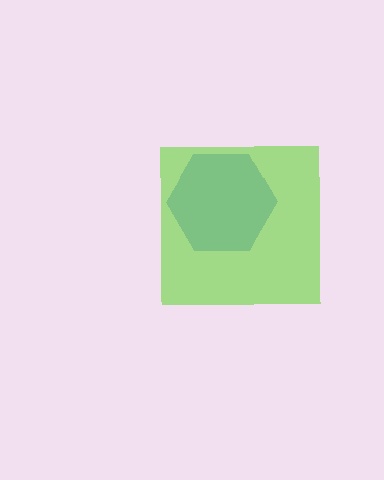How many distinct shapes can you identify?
There are 2 distinct shapes: a blue hexagon, a lime square.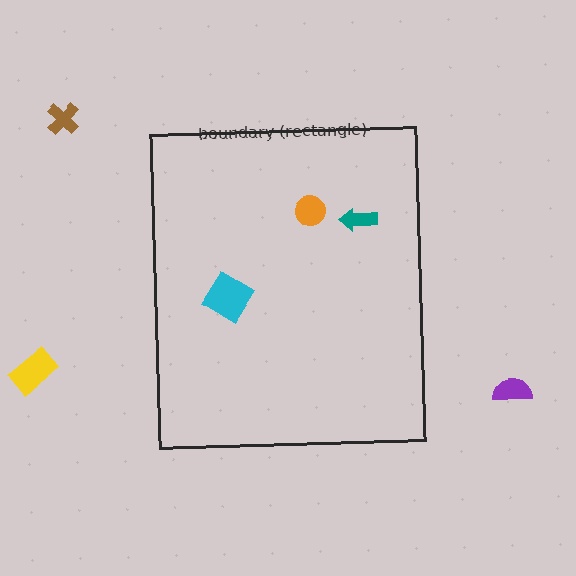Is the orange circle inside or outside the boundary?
Inside.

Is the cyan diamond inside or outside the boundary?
Inside.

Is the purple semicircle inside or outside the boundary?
Outside.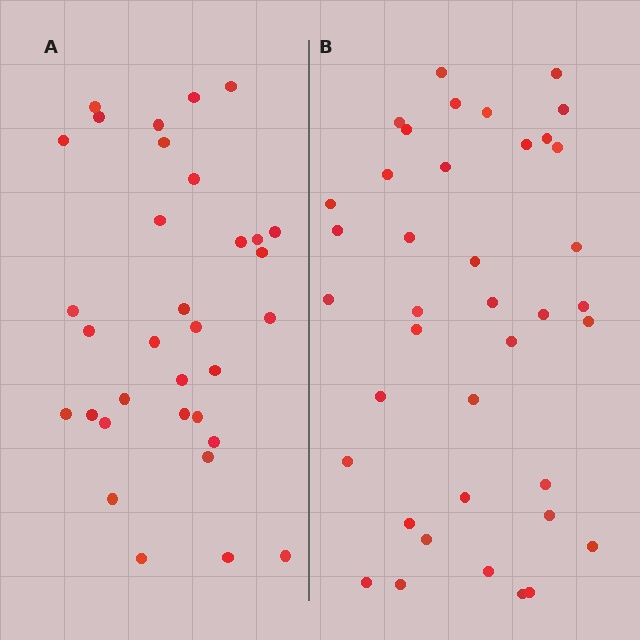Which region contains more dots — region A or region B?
Region B (the right region) has more dots.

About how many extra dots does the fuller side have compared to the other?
Region B has about 6 more dots than region A.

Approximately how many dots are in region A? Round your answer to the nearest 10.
About 30 dots. (The exact count is 33, which rounds to 30.)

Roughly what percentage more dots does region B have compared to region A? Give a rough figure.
About 20% more.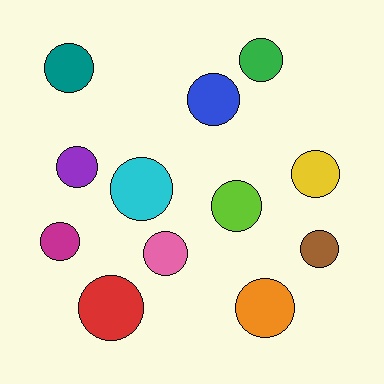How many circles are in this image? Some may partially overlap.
There are 12 circles.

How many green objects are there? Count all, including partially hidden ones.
There is 1 green object.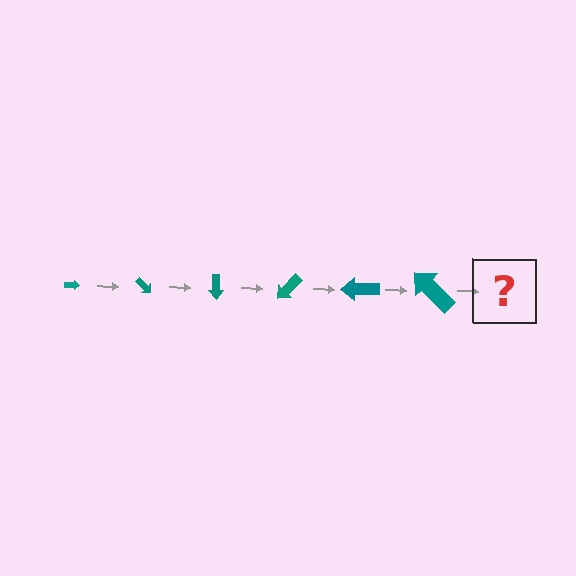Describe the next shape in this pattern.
It should be an arrow, larger than the previous one and rotated 270 degrees from the start.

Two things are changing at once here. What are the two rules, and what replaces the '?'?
The two rules are that the arrow grows larger each step and it rotates 45 degrees each step. The '?' should be an arrow, larger than the previous one and rotated 270 degrees from the start.